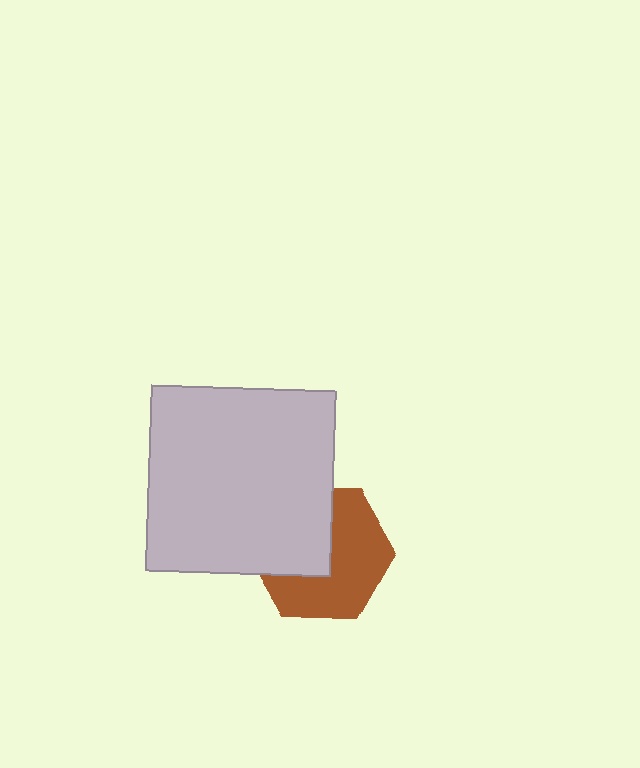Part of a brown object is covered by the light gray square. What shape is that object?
It is a hexagon.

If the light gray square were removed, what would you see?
You would see the complete brown hexagon.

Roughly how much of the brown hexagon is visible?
About half of it is visible (roughly 57%).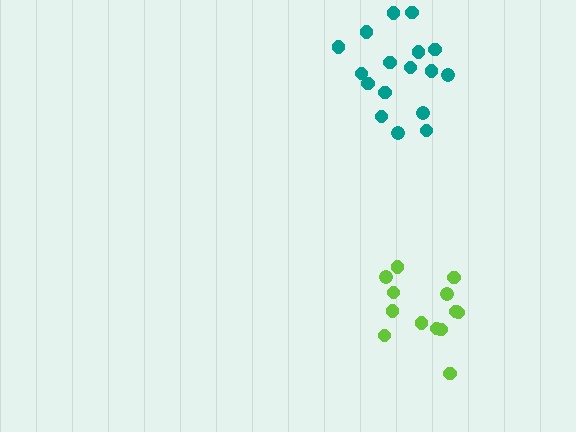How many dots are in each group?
Group 1: 13 dots, Group 2: 17 dots (30 total).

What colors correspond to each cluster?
The clusters are colored: lime, teal.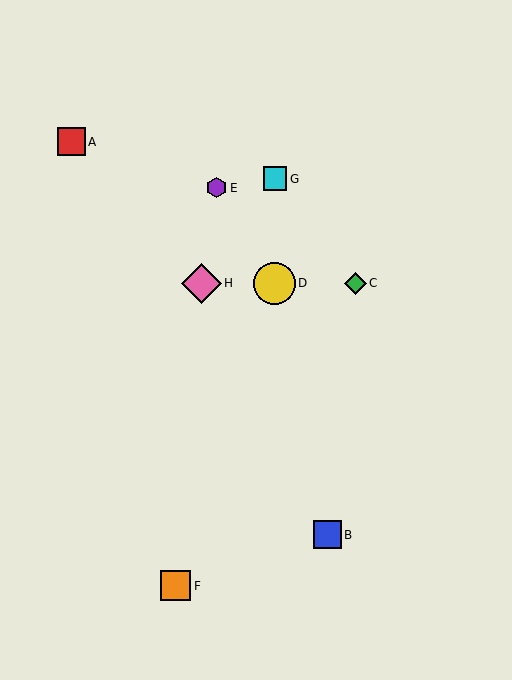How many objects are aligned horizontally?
3 objects (C, D, H) are aligned horizontally.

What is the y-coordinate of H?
Object H is at y≈283.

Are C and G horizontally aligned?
No, C is at y≈283 and G is at y≈179.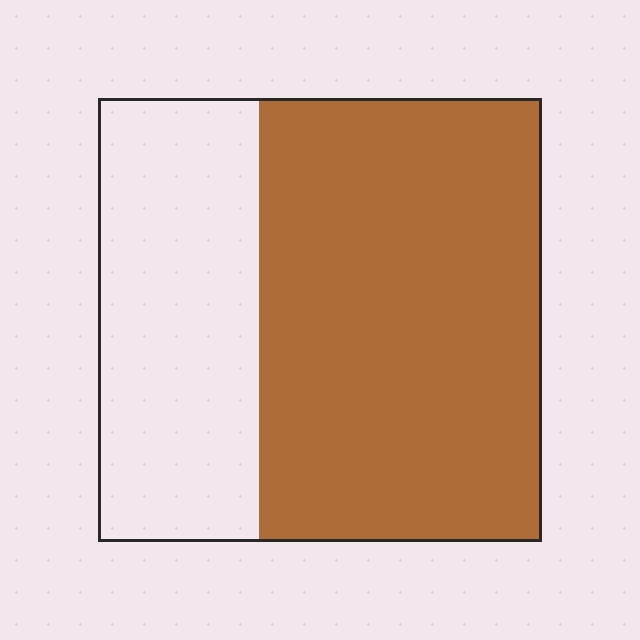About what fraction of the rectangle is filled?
About five eighths (5/8).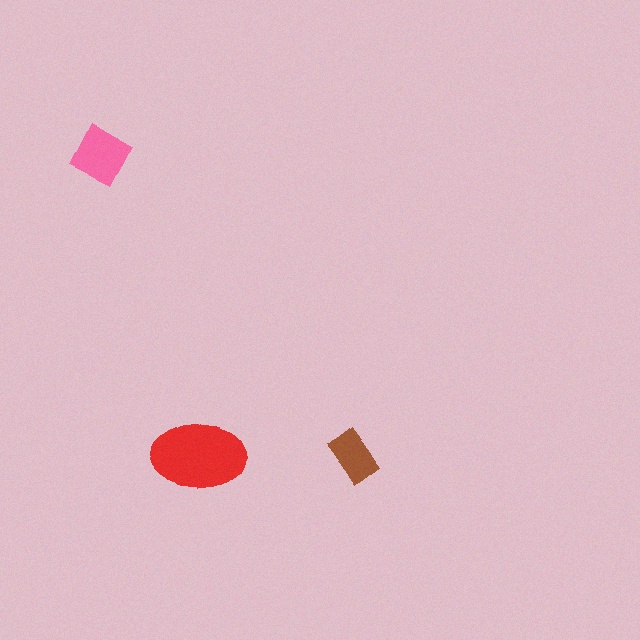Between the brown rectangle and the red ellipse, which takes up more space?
The red ellipse.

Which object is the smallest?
The brown rectangle.